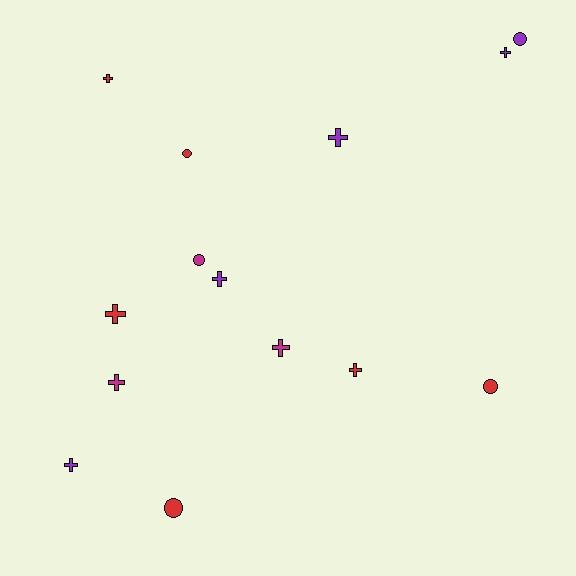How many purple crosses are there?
There are 4 purple crosses.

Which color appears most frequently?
Red, with 6 objects.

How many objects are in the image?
There are 14 objects.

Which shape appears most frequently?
Cross, with 9 objects.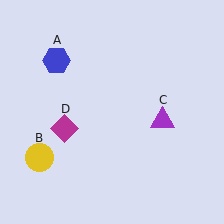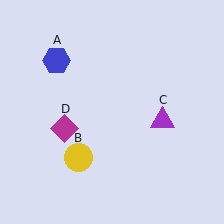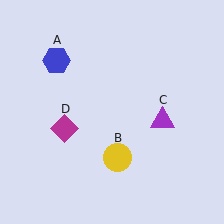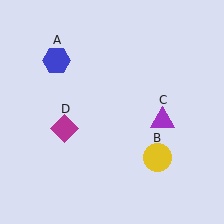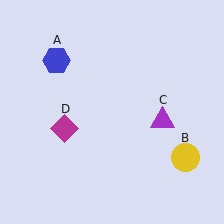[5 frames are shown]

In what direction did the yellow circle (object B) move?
The yellow circle (object B) moved right.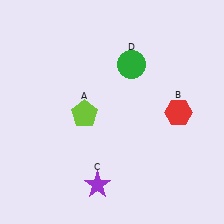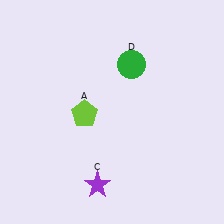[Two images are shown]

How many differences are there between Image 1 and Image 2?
There is 1 difference between the two images.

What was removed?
The red hexagon (B) was removed in Image 2.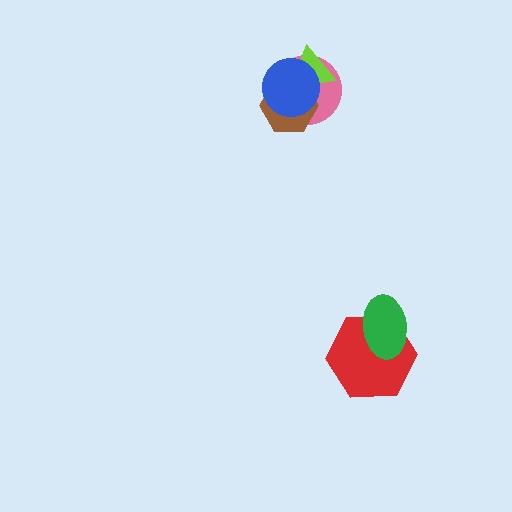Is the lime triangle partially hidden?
Yes, it is partially covered by another shape.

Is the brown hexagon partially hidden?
Yes, it is partially covered by another shape.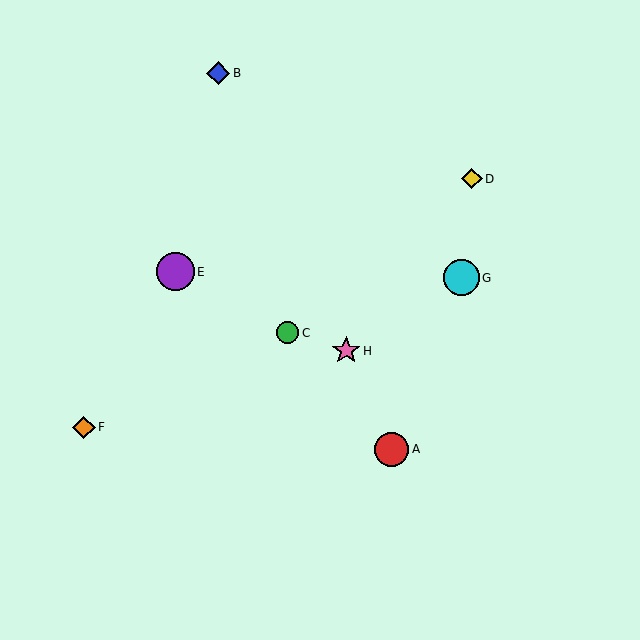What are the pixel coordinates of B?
Object B is at (218, 73).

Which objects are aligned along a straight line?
Objects A, B, H are aligned along a straight line.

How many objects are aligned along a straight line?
3 objects (A, B, H) are aligned along a straight line.